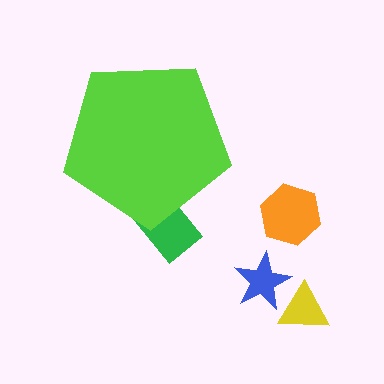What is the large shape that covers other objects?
A lime pentagon.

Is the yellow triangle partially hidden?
No, the yellow triangle is fully visible.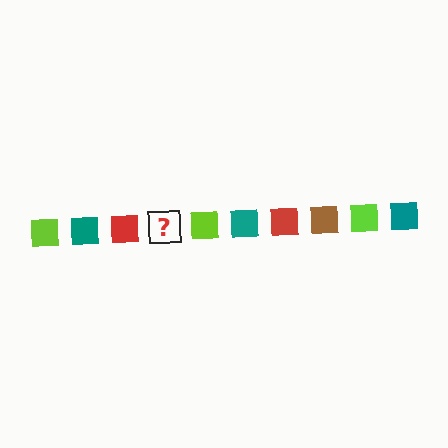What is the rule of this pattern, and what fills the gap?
The rule is that the pattern cycles through lime, teal, red, brown squares. The gap should be filled with a brown square.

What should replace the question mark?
The question mark should be replaced with a brown square.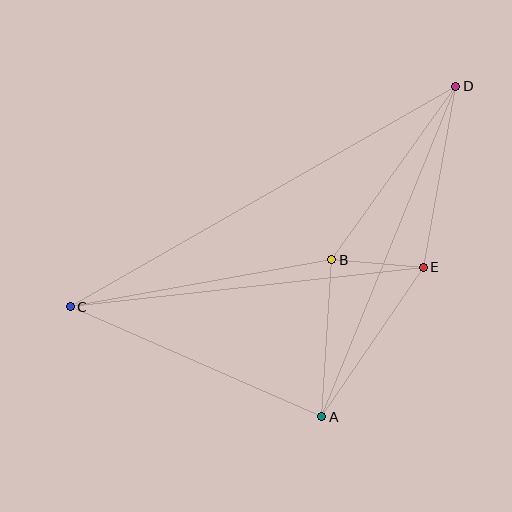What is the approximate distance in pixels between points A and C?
The distance between A and C is approximately 274 pixels.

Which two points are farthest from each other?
Points C and D are farthest from each other.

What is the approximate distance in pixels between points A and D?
The distance between A and D is approximately 357 pixels.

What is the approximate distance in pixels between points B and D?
The distance between B and D is approximately 213 pixels.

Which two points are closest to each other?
Points B and E are closest to each other.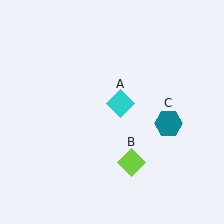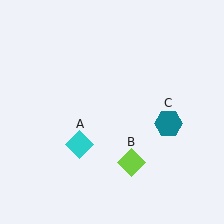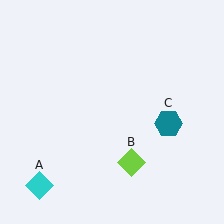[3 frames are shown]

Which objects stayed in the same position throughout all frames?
Lime diamond (object B) and teal hexagon (object C) remained stationary.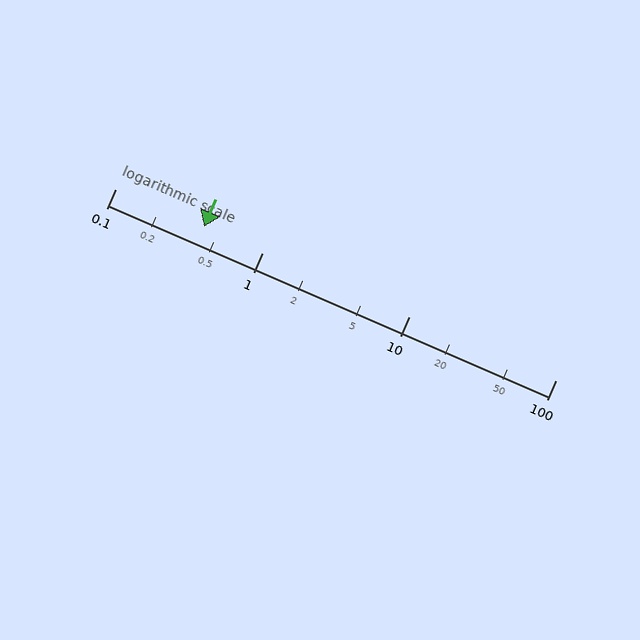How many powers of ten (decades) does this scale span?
The scale spans 3 decades, from 0.1 to 100.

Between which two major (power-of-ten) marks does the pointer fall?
The pointer is between 0.1 and 1.